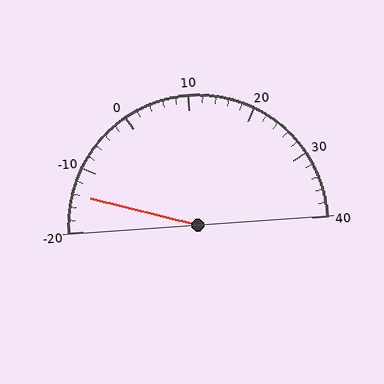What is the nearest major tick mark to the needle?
The nearest major tick mark is -10.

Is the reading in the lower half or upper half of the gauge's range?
The reading is in the lower half of the range (-20 to 40).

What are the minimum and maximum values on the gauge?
The gauge ranges from -20 to 40.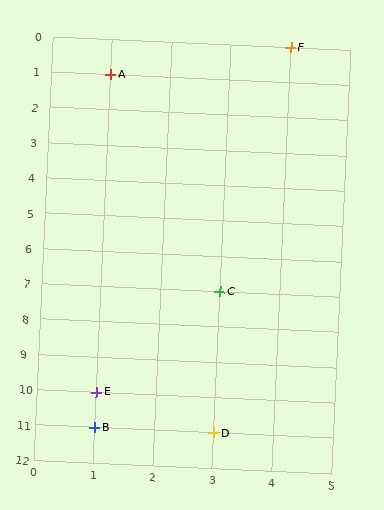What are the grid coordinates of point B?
Point B is at grid coordinates (1, 11).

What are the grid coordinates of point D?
Point D is at grid coordinates (3, 11).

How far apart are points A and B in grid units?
Points A and B are 10 rows apart.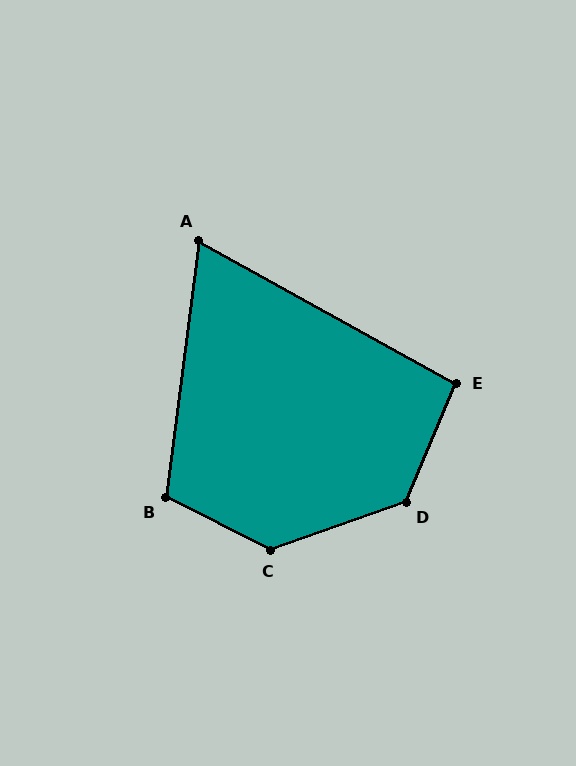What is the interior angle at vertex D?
Approximately 132 degrees (obtuse).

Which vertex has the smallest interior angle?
A, at approximately 68 degrees.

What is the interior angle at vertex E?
Approximately 96 degrees (obtuse).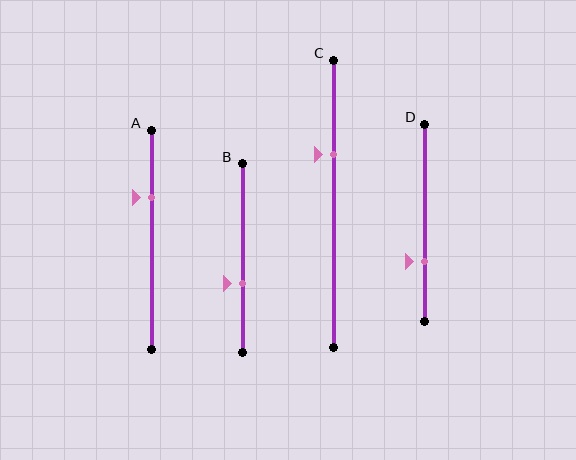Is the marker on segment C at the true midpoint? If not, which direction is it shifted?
No, the marker on segment C is shifted upward by about 17% of the segment length.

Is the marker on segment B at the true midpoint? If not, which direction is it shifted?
No, the marker on segment B is shifted downward by about 13% of the segment length.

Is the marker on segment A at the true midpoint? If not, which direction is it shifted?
No, the marker on segment A is shifted upward by about 19% of the segment length.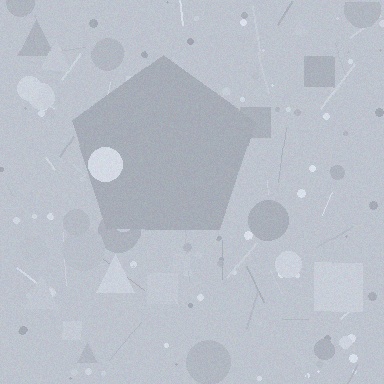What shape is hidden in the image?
A pentagon is hidden in the image.